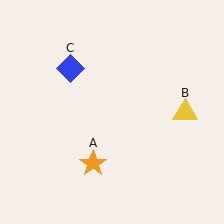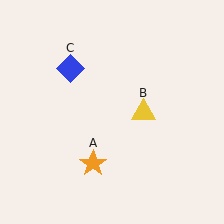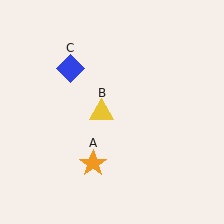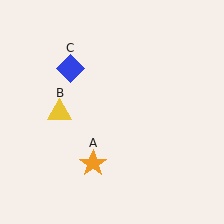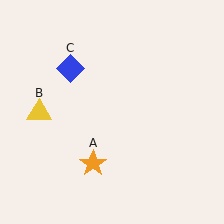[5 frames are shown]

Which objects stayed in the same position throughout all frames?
Orange star (object A) and blue diamond (object C) remained stationary.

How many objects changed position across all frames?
1 object changed position: yellow triangle (object B).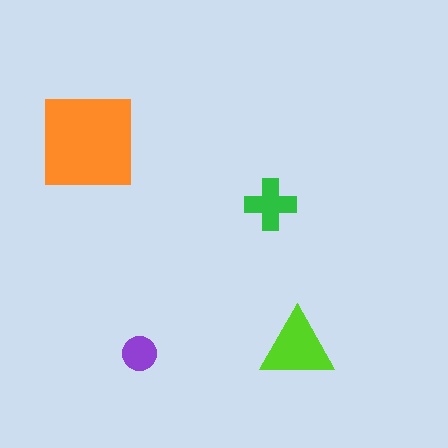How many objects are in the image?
There are 4 objects in the image.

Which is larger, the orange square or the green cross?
The orange square.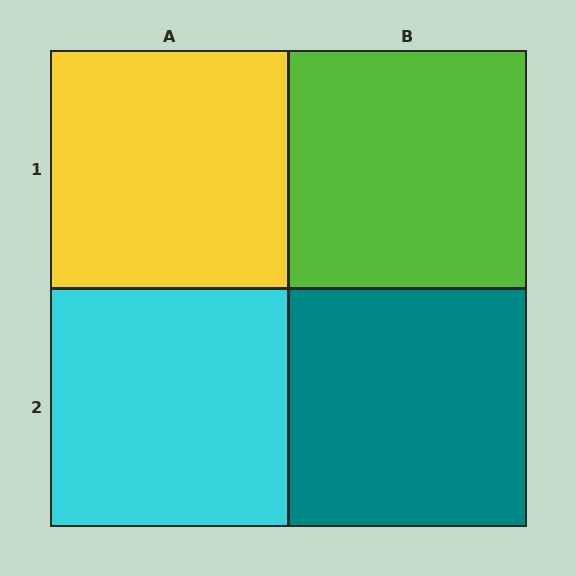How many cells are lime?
1 cell is lime.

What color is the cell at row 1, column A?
Yellow.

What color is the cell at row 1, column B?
Lime.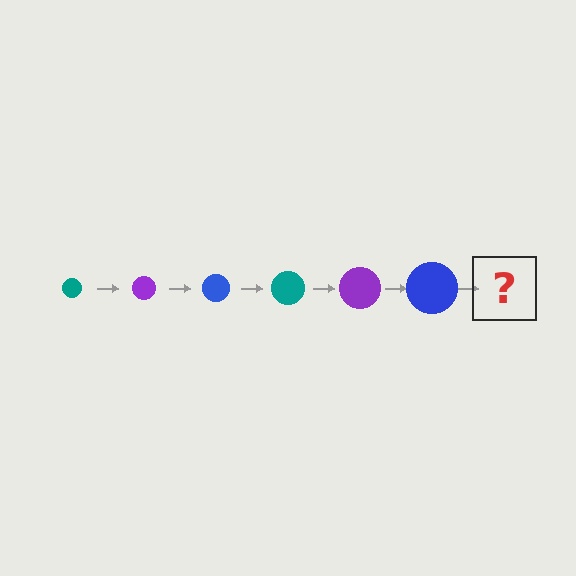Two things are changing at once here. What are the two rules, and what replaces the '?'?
The two rules are that the circle grows larger each step and the color cycles through teal, purple, and blue. The '?' should be a teal circle, larger than the previous one.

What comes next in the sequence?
The next element should be a teal circle, larger than the previous one.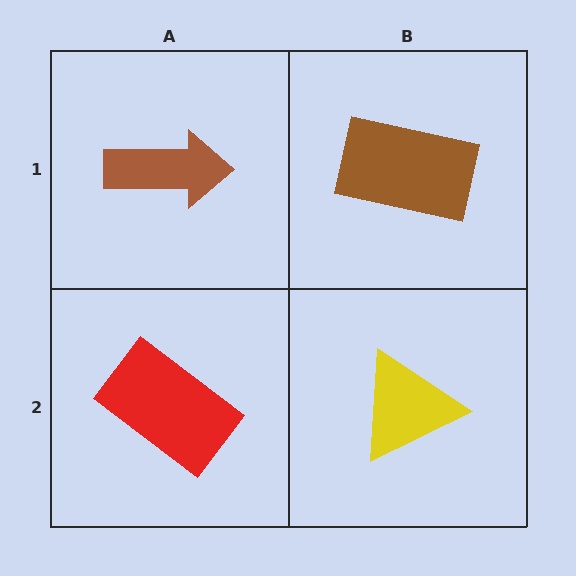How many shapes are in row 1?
2 shapes.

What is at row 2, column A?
A red rectangle.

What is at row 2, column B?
A yellow triangle.